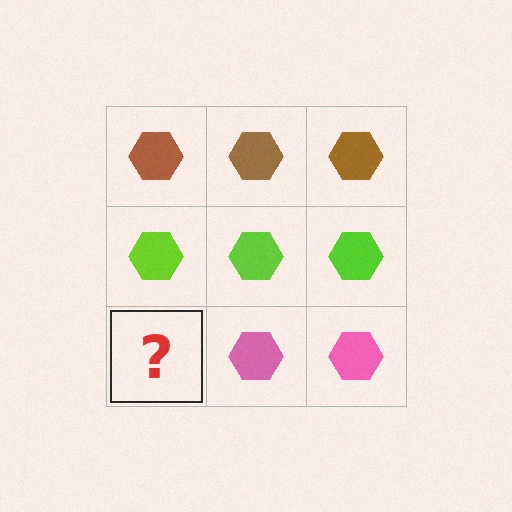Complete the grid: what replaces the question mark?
The question mark should be replaced with a pink hexagon.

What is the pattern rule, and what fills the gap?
The rule is that each row has a consistent color. The gap should be filled with a pink hexagon.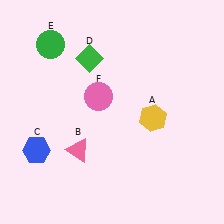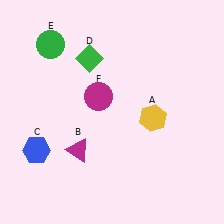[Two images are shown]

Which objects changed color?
B changed from pink to magenta. F changed from pink to magenta.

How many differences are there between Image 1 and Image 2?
There are 2 differences between the two images.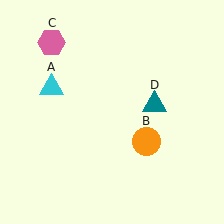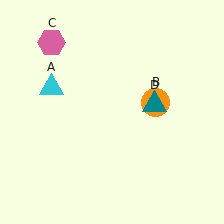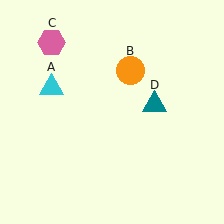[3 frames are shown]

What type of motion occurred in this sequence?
The orange circle (object B) rotated counterclockwise around the center of the scene.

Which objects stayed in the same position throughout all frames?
Cyan triangle (object A) and pink hexagon (object C) and teal triangle (object D) remained stationary.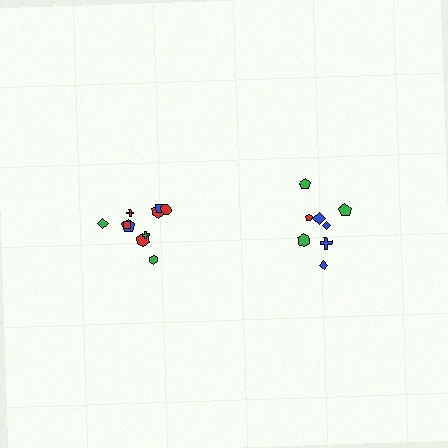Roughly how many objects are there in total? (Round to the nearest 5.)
Roughly 20 objects in total.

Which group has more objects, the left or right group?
The left group.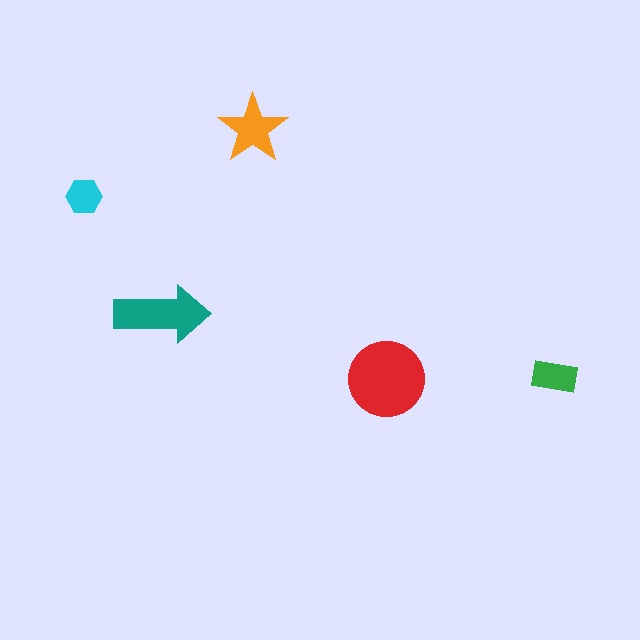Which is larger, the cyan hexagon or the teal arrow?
The teal arrow.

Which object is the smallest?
The cyan hexagon.